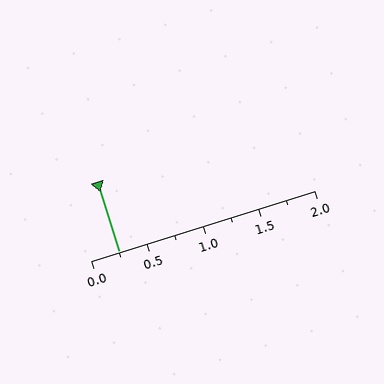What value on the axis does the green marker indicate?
The marker indicates approximately 0.25.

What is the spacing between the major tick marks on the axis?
The major ticks are spaced 0.5 apart.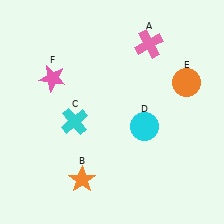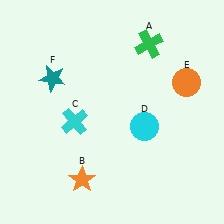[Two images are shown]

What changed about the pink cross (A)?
In Image 1, A is pink. In Image 2, it changed to green.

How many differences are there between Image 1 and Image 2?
There are 2 differences between the two images.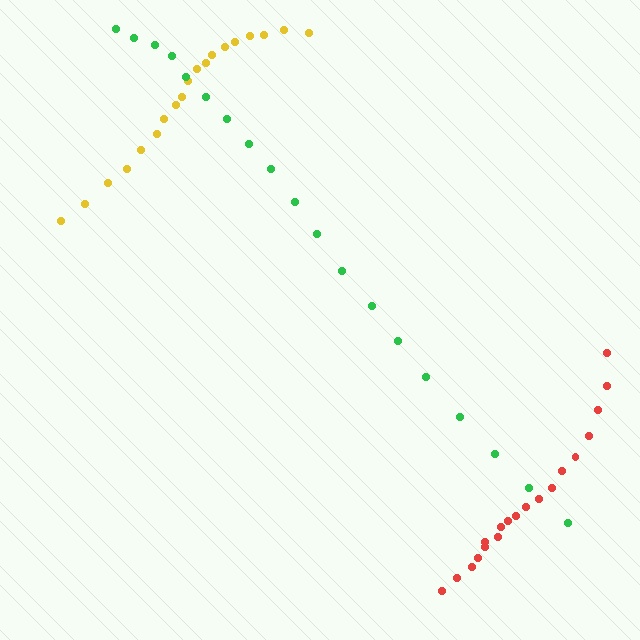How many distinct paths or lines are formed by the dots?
There are 3 distinct paths.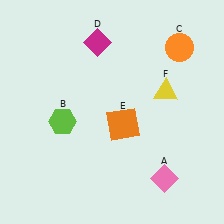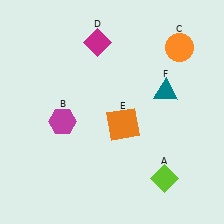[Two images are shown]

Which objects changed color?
A changed from pink to lime. B changed from lime to magenta. F changed from yellow to teal.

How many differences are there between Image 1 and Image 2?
There are 3 differences between the two images.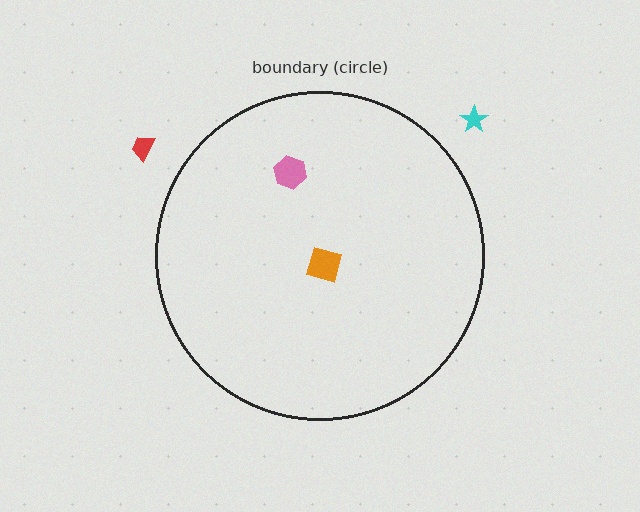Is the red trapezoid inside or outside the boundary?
Outside.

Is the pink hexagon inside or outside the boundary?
Inside.